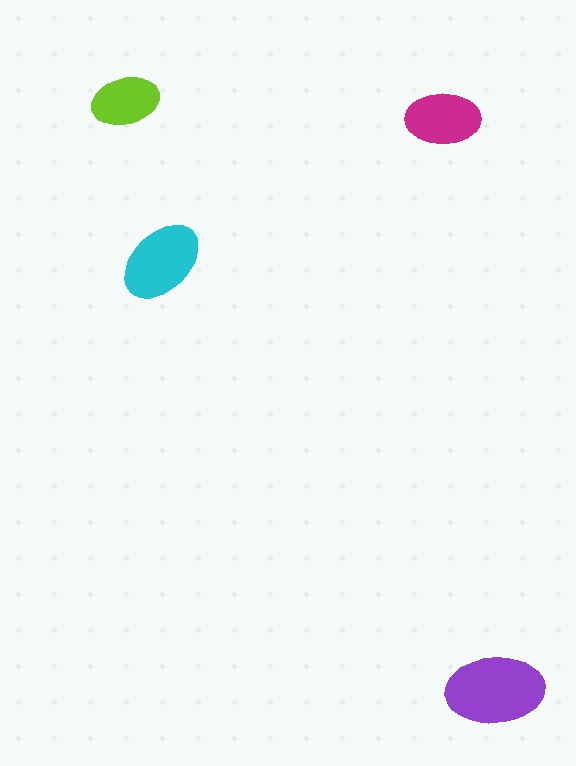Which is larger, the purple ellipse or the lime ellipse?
The purple one.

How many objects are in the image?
There are 4 objects in the image.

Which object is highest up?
The lime ellipse is topmost.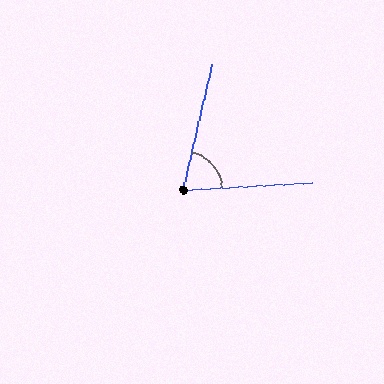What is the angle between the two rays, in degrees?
Approximately 74 degrees.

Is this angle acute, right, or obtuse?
It is acute.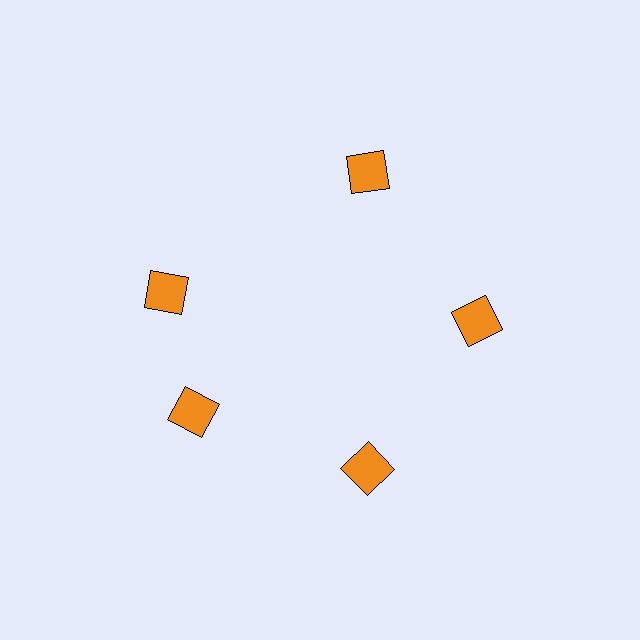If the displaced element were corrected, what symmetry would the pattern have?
It would have 5-fold rotational symmetry — the pattern would map onto itself every 72 degrees.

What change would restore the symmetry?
The symmetry would be restored by rotating it back into even spacing with its neighbors so that all 5 squares sit at equal angles and equal distance from the center.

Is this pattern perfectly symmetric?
No. The 5 orange squares are arranged in a ring, but one element near the 10 o'clock position is rotated out of alignment along the ring, breaking the 5-fold rotational symmetry.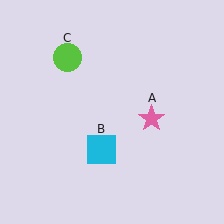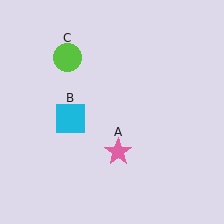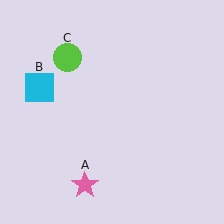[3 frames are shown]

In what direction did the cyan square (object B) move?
The cyan square (object B) moved up and to the left.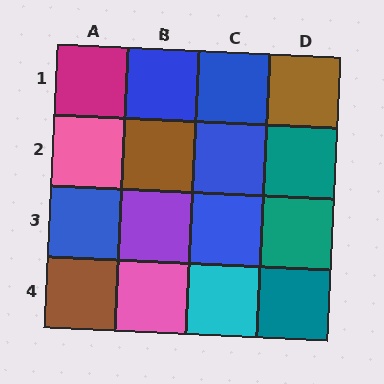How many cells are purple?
1 cell is purple.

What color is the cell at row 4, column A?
Brown.